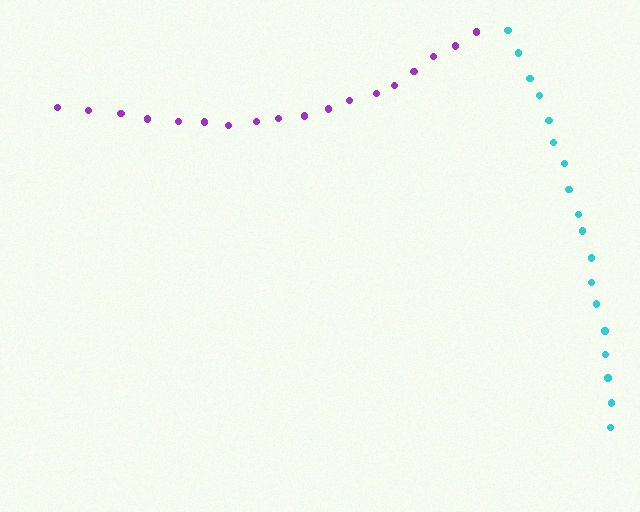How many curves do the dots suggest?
There are 2 distinct paths.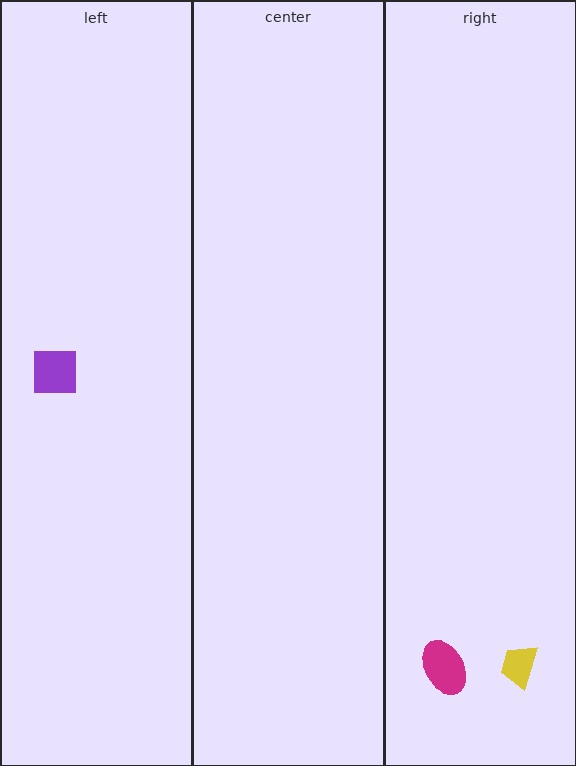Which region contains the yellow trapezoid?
The right region.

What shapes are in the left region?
The purple square.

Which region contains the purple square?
The left region.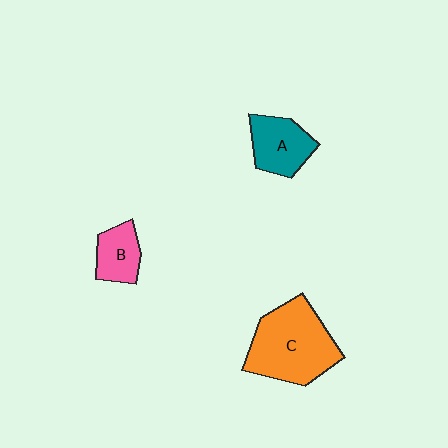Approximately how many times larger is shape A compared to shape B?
Approximately 1.3 times.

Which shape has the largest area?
Shape C (orange).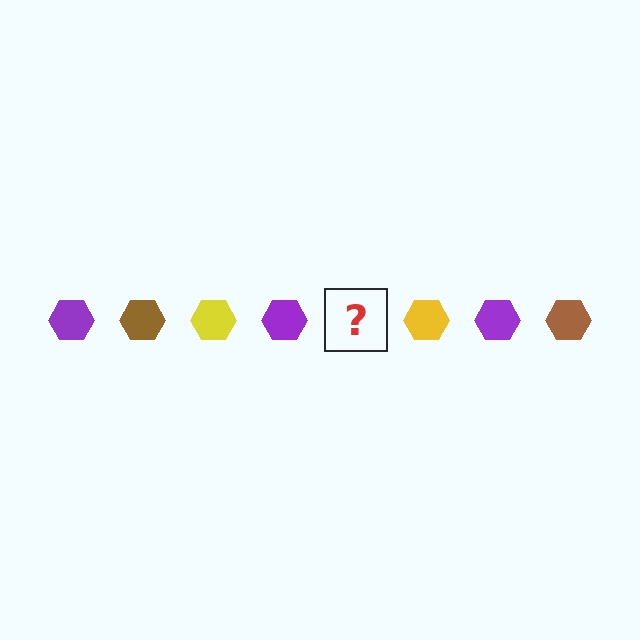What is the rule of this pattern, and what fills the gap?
The rule is that the pattern cycles through purple, brown, yellow hexagons. The gap should be filled with a brown hexagon.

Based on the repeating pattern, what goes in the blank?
The blank should be a brown hexagon.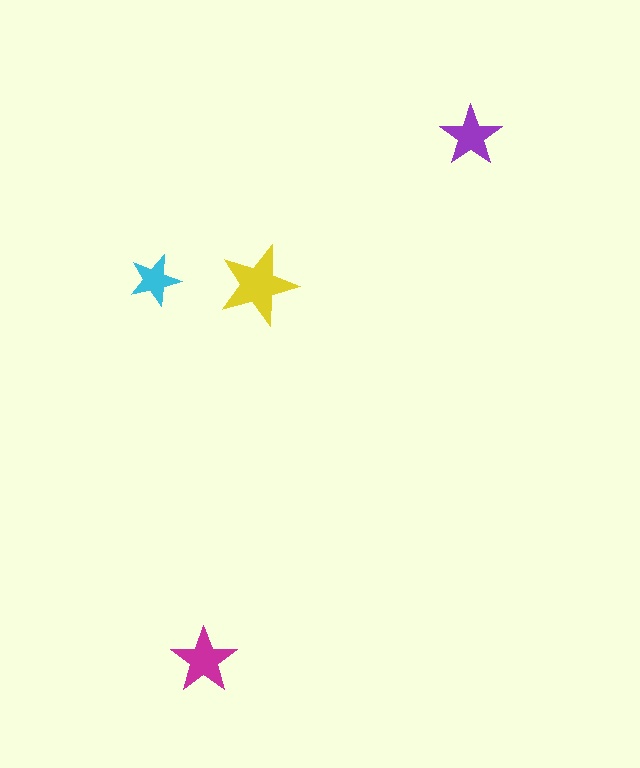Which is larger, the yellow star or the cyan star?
The yellow one.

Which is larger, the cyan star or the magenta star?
The magenta one.